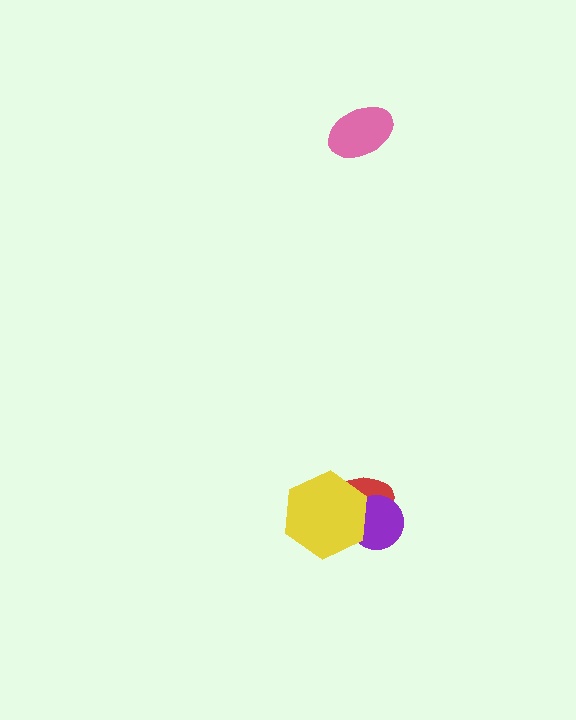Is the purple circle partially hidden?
Yes, it is partially covered by another shape.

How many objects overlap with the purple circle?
2 objects overlap with the purple circle.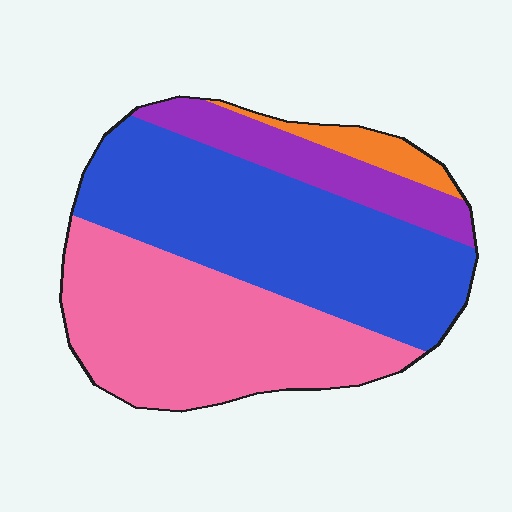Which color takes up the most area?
Blue, at roughly 45%.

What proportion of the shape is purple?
Purple takes up about one eighth (1/8) of the shape.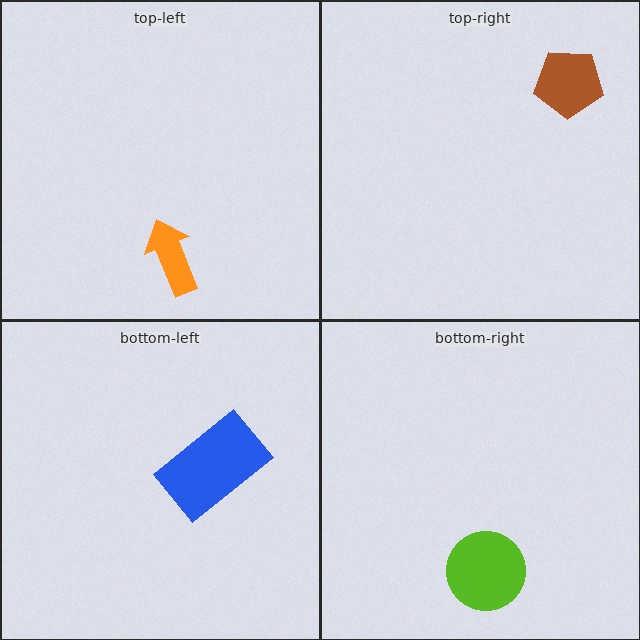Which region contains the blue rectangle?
The bottom-left region.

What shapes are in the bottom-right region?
The lime circle.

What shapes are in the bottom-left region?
The blue rectangle.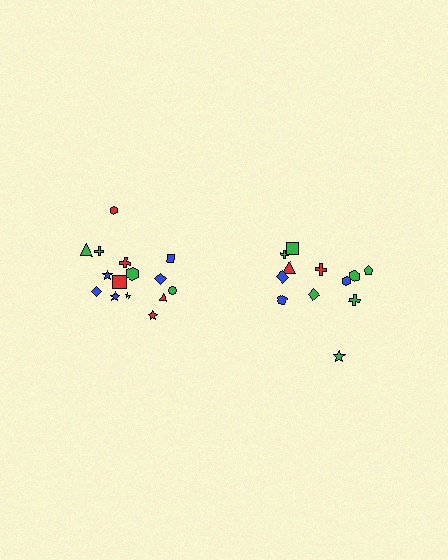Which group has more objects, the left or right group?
The left group.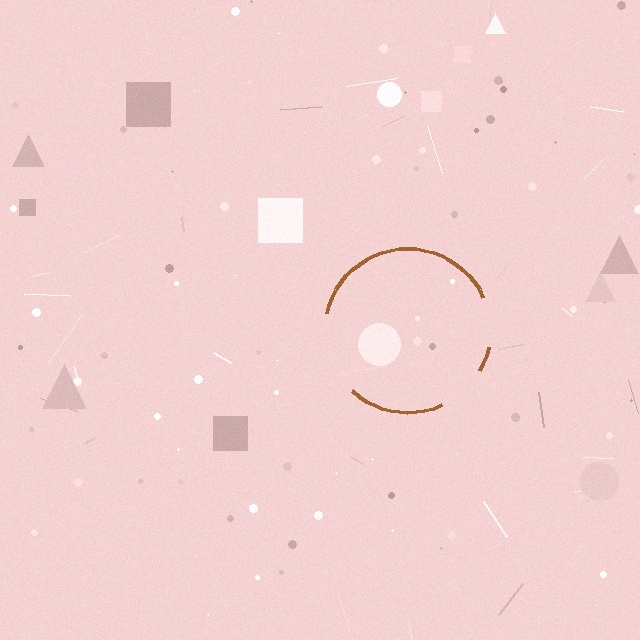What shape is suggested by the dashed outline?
The dashed outline suggests a circle.